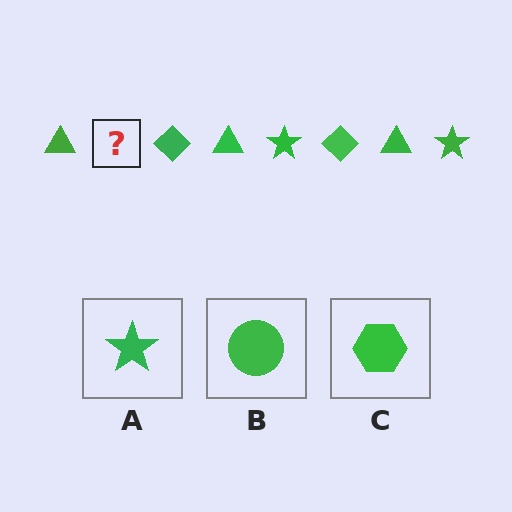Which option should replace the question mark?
Option A.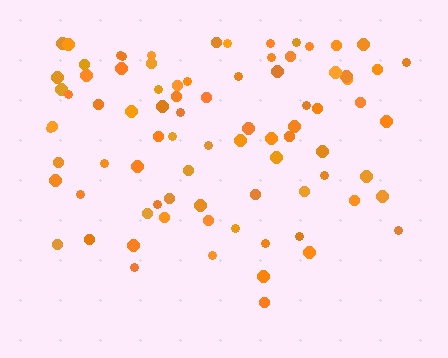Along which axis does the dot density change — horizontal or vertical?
Vertical.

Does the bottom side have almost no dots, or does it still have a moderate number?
Still a moderate number, just noticeably fewer than the top.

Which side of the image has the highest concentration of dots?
The top.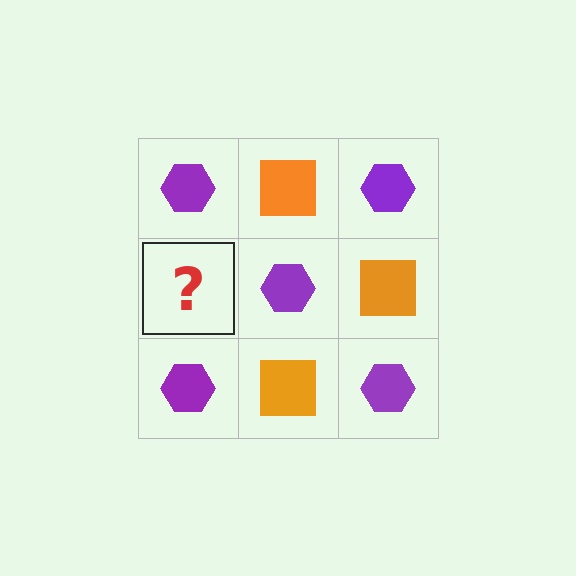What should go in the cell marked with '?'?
The missing cell should contain an orange square.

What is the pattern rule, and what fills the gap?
The rule is that it alternates purple hexagon and orange square in a checkerboard pattern. The gap should be filled with an orange square.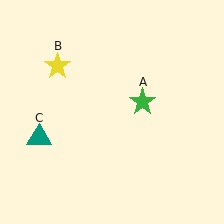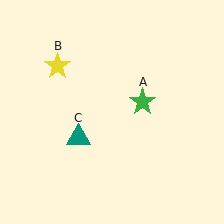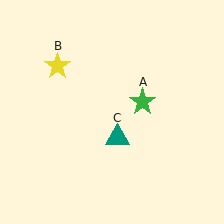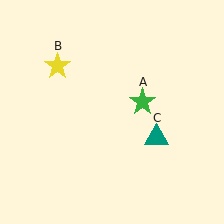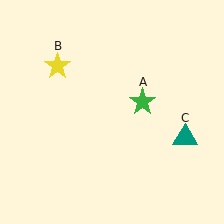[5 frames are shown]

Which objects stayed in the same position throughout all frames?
Green star (object A) and yellow star (object B) remained stationary.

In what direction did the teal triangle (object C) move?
The teal triangle (object C) moved right.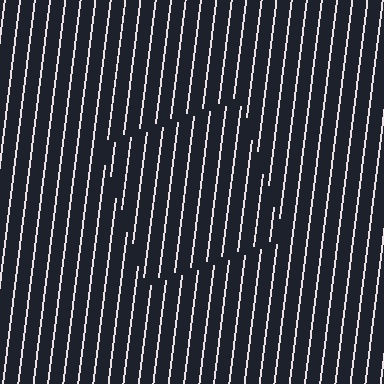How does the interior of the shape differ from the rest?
The interior of the shape contains the same grating, shifted by half a period — the contour is defined by the phase discontinuity where line-ends from the inner and outer gratings abut.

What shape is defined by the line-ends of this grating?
An illusory square. The interior of the shape contains the same grating, shifted by half a period — the contour is defined by the phase discontinuity where line-ends from the inner and outer gratings abut.